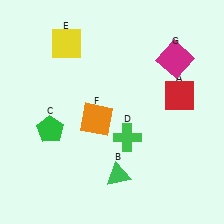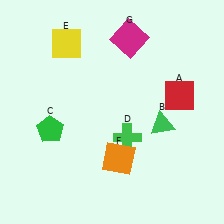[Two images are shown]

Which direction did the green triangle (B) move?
The green triangle (B) moved up.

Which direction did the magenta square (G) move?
The magenta square (G) moved left.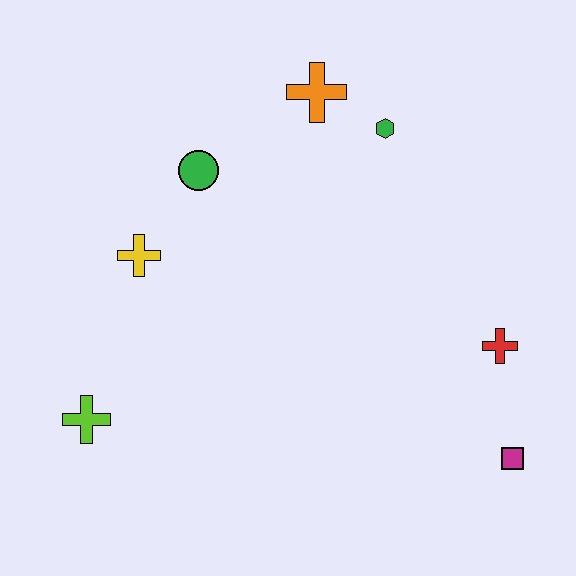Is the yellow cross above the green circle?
No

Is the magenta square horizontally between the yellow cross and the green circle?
No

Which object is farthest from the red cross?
The lime cross is farthest from the red cross.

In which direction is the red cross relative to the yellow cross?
The red cross is to the right of the yellow cross.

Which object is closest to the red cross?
The magenta square is closest to the red cross.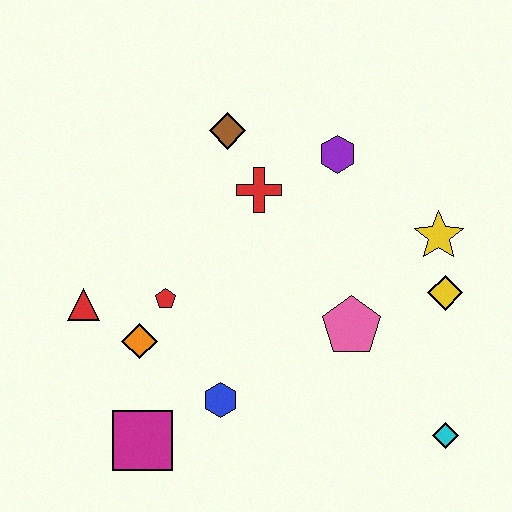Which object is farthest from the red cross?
The cyan diamond is farthest from the red cross.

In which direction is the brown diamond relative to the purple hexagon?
The brown diamond is to the left of the purple hexagon.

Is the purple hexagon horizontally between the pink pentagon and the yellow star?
No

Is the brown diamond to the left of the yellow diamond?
Yes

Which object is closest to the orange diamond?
The red pentagon is closest to the orange diamond.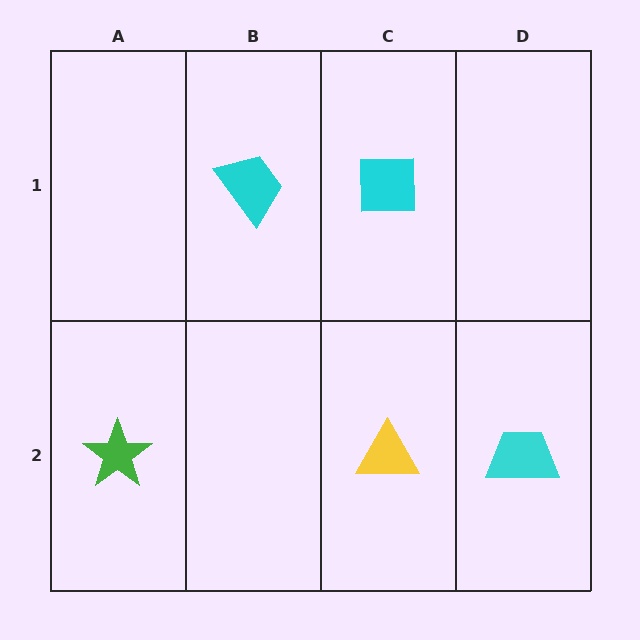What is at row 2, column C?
A yellow triangle.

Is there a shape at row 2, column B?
No, that cell is empty.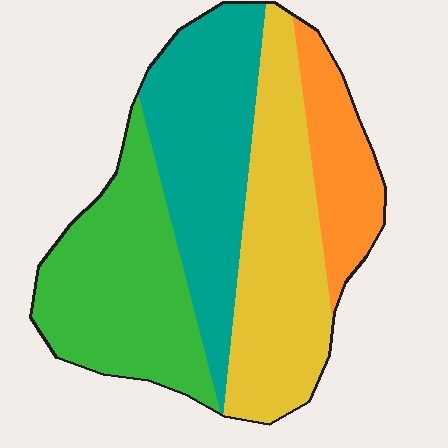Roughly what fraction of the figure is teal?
Teal takes up about one quarter (1/4) of the figure.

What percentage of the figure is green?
Green takes up about one quarter (1/4) of the figure.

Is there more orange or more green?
Green.